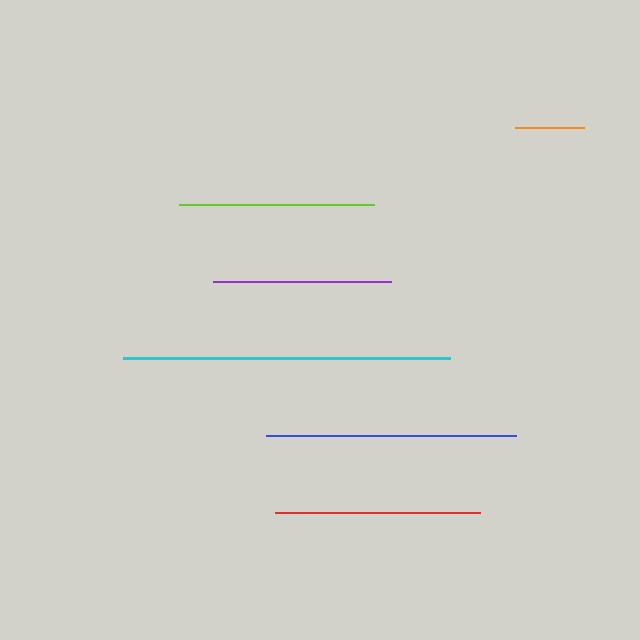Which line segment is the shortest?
The orange line is the shortest at approximately 69 pixels.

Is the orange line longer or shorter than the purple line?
The purple line is longer than the orange line.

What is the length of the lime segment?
The lime segment is approximately 194 pixels long.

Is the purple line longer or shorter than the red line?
The red line is longer than the purple line.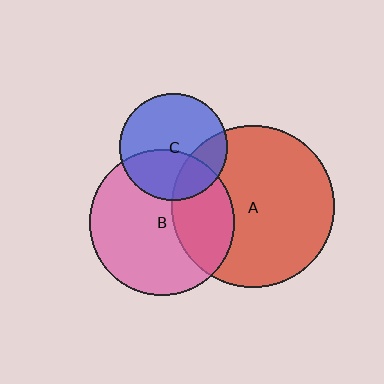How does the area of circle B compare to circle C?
Approximately 1.8 times.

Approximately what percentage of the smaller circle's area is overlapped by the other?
Approximately 25%.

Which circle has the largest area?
Circle A (red).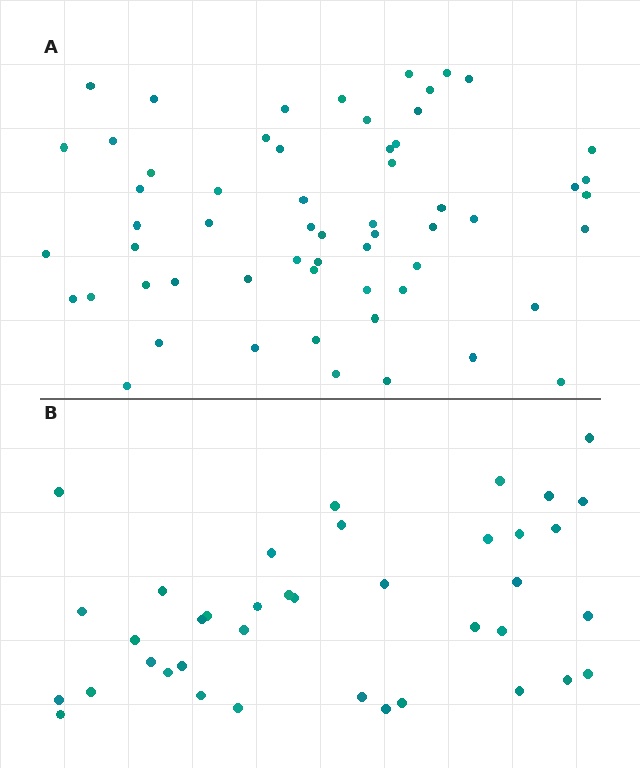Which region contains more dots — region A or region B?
Region A (the top region) has more dots.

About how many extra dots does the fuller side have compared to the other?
Region A has approximately 20 more dots than region B.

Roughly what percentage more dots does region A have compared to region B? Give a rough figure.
About 50% more.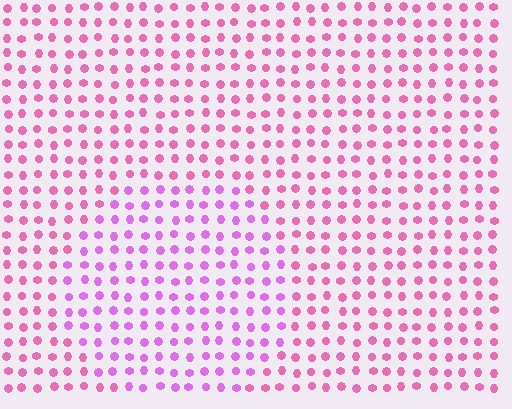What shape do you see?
I see a circle.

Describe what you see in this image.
The image is filled with small pink elements in a uniform arrangement. A circle-shaped region is visible where the elements are tinted to a slightly different hue, forming a subtle color boundary.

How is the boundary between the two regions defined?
The boundary is defined purely by a slight shift in hue (about 30 degrees). Spacing, size, and orientation are identical on both sides.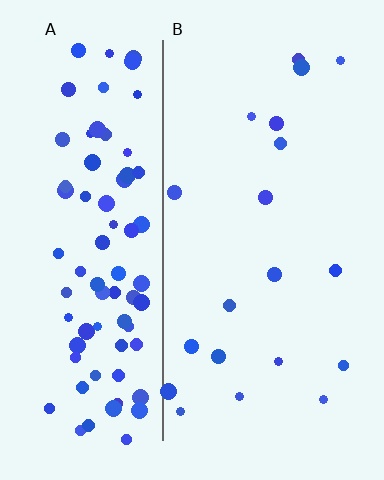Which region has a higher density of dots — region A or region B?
A (the left).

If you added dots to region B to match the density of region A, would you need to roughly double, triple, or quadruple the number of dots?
Approximately quadruple.